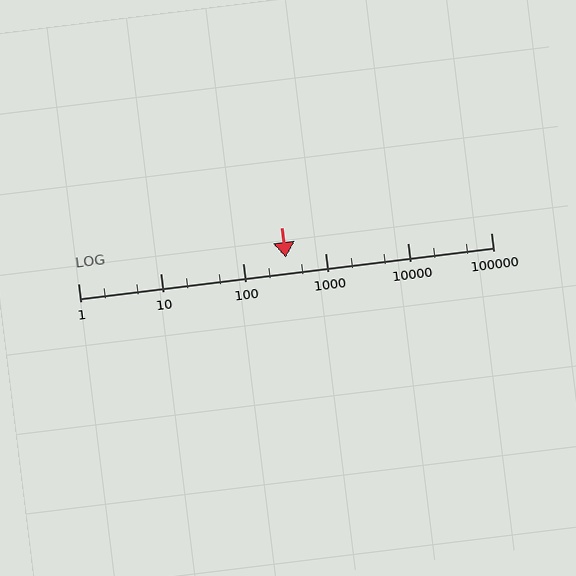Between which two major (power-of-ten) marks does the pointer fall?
The pointer is between 100 and 1000.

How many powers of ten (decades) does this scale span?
The scale spans 5 decades, from 1 to 100000.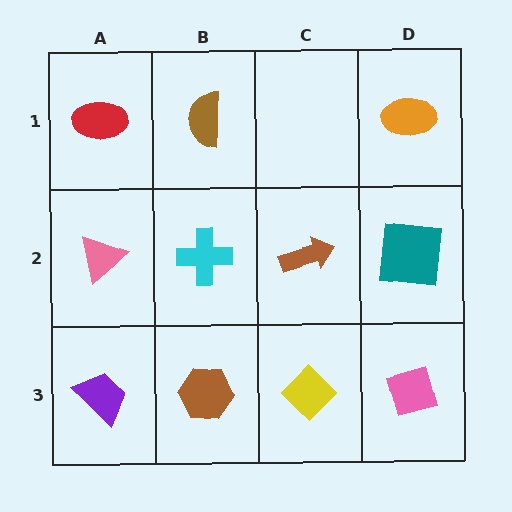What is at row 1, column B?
A brown semicircle.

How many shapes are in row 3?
4 shapes.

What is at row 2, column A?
A pink triangle.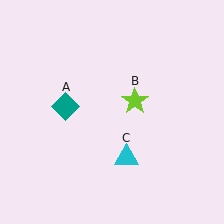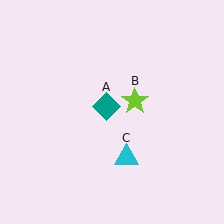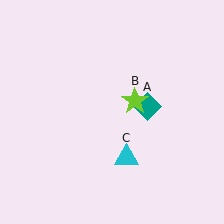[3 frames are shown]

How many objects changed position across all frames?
1 object changed position: teal diamond (object A).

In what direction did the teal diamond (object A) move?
The teal diamond (object A) moved right.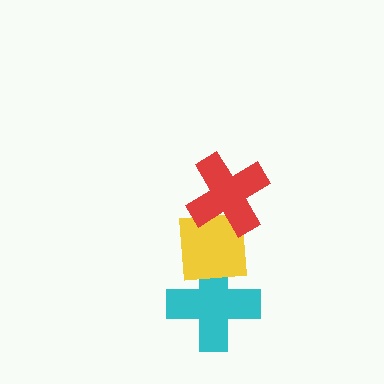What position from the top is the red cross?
The red cross is 1st from the top.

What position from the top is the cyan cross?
The cyan cross is 3rd from the top.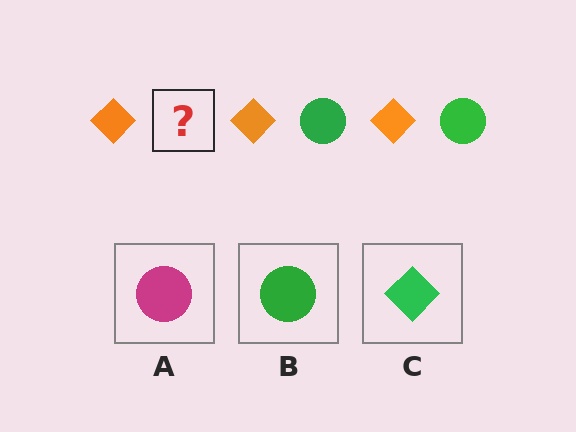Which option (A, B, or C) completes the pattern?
B.